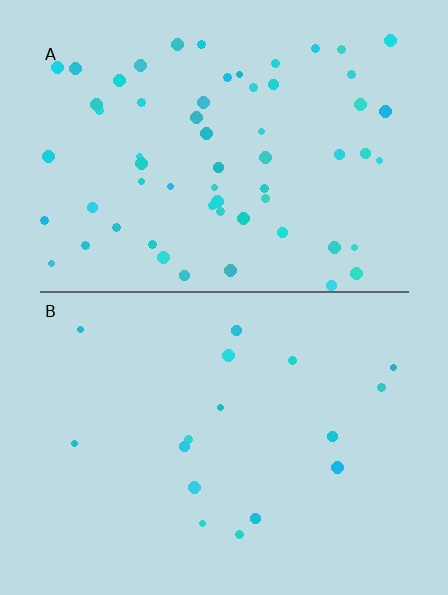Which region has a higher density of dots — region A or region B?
A (the top).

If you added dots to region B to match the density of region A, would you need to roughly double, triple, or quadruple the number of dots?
Approximately quadruple.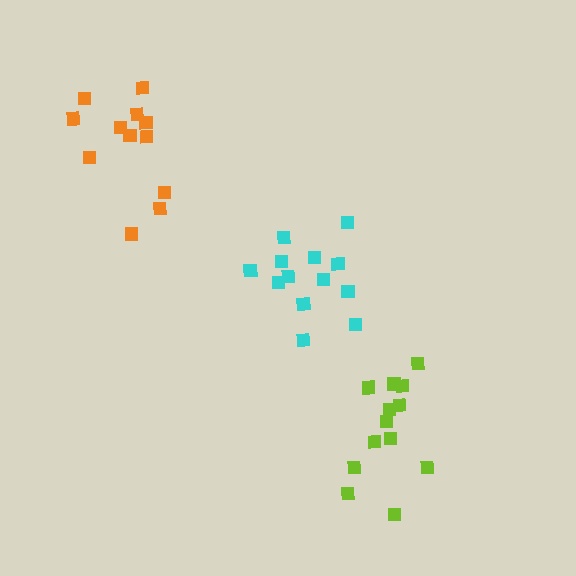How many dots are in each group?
Group 1: 13 dots, Group 2: 12 dots, Group 3: 13 dots (38 total).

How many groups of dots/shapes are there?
There are 3 groups.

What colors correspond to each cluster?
The clusters are colored: cyan, orange, lime.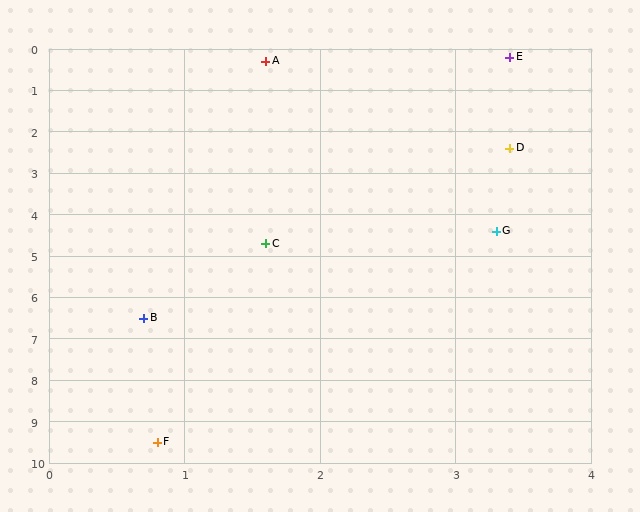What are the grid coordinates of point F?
Point F is at approximately (0.8, 9.5).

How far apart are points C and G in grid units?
Points C and G are about 1.7 grid units apart.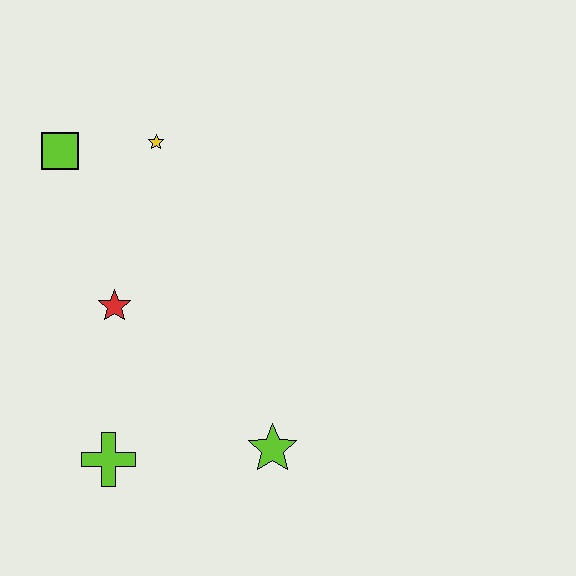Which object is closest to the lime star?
The lime cross is closest to the lime star.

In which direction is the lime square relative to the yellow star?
The lime square is to the left of the yellow star.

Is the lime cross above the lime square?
No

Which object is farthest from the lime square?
The lime star is farthest from the lime square.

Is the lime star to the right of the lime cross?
Yes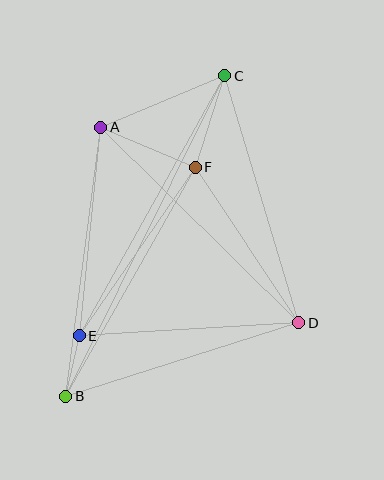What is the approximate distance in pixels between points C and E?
The distance between C and E is approximately 298 pixels.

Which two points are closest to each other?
Points B and E are closest to each other.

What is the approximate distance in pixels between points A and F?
The distance between A and F is approximately 102 pixels.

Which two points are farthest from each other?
Points B and C are farthest from each other.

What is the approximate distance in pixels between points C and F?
The distance between C and F is approximately 96 pixels.